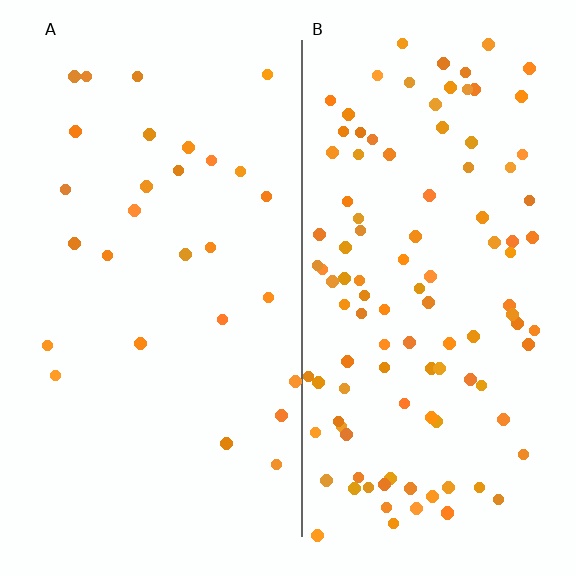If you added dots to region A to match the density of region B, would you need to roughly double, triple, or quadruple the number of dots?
Approximately quadruple.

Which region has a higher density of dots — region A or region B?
B (the right).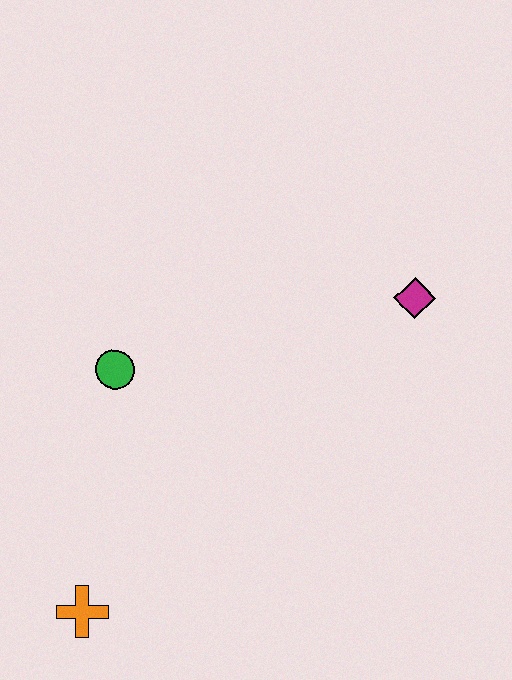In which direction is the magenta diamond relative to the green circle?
The magenta diamond is to the right of the green circle.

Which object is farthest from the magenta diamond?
The orange cross is farthest from the magenta diamond.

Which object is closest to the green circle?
The orange cross is closest to the green circle.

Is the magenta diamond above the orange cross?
Yes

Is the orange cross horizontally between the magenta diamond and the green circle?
No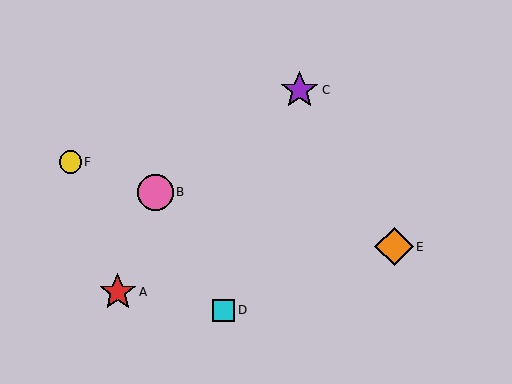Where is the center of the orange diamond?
The center of the orange diamond is at (394, 247).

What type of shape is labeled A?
Shape A is a red star.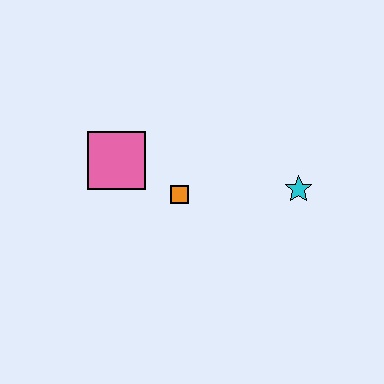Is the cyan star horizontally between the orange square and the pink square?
No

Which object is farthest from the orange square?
The cyan star is farthest from the orange square.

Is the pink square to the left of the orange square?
Yes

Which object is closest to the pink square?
The orange square is closest to the pink square.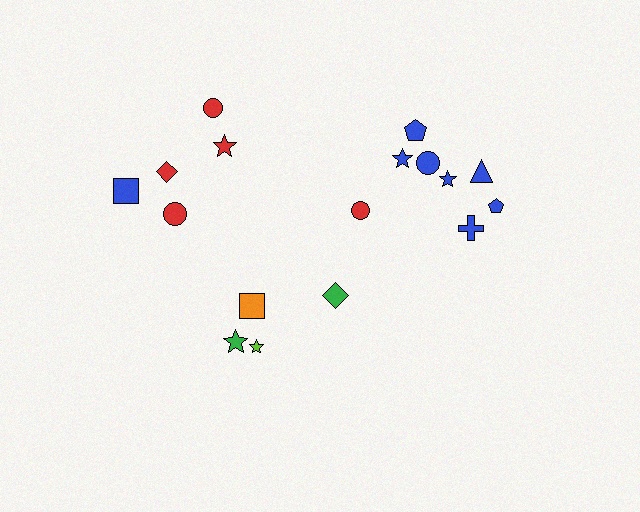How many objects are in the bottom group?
There are 4 objects.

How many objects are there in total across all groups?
There are 17 objects.